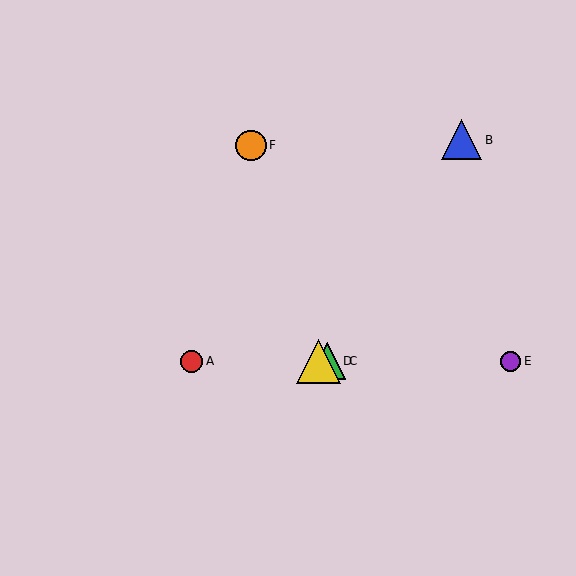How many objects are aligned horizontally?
4 objects (A, C, D, E) are aligned horizontally.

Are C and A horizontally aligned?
Yes, both are at y≈361.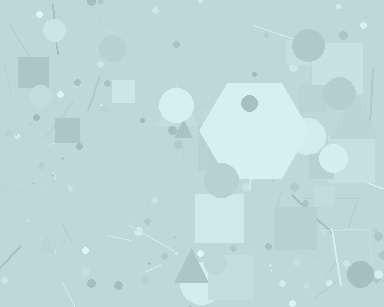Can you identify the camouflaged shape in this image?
The camouflaged shape is a hexagon.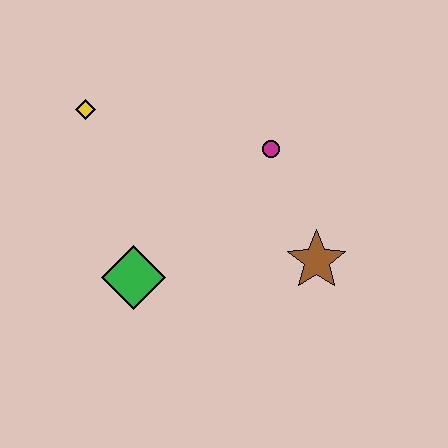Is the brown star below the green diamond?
No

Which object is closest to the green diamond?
The yellow diamond is closest to the green diamond.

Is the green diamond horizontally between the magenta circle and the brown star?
No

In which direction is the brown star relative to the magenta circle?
The brown star is below the magenta circle.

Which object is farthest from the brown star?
The yellow diamond is farthest from the brown star.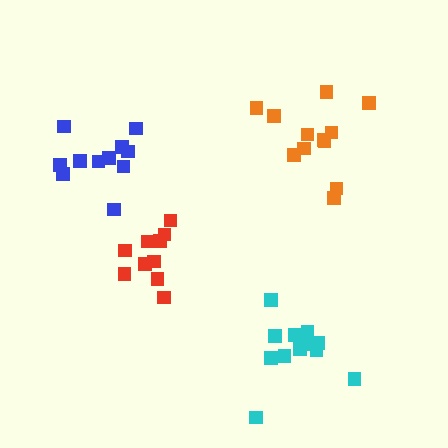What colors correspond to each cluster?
The clusters are colored: red, blue, orange, cyan.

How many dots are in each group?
Group 1: 10 dots, Group 2: 11 dots, Group 3: 12 dots, Group 4: 12 dots (45 total).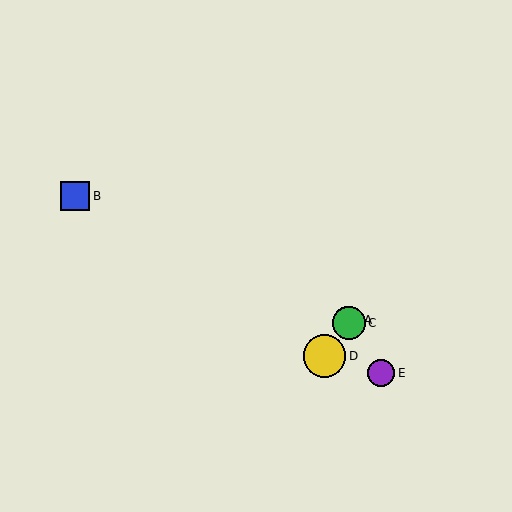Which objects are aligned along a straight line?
Objects A, C, E are aligned along a straight line.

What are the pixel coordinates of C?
Object C is at (349, 323).